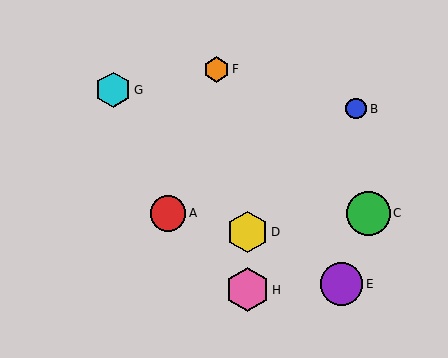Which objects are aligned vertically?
Objects D, H are aligned vertically.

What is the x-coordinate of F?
Object F is at x≈217.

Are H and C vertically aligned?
No, H is at x≈248 and C is at x≈369.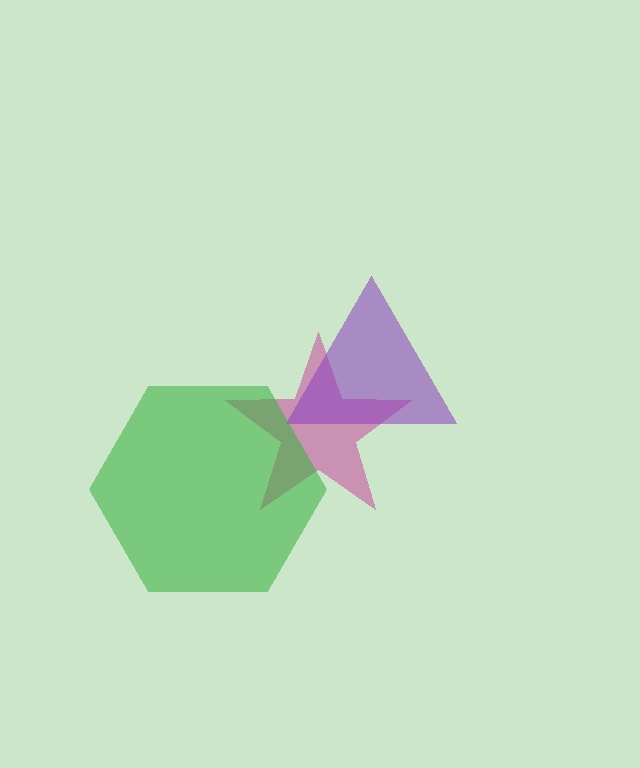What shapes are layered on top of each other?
The layered shapes are: a magenta star, a purple triangle, a green hexagon.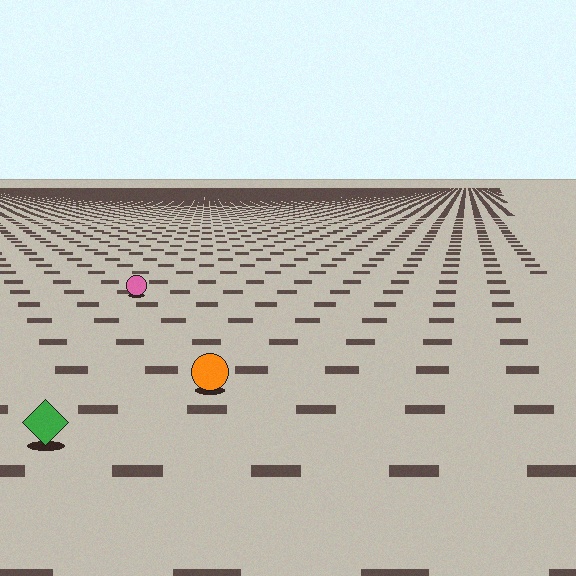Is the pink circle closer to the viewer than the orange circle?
No. The orange circle is closer — you can tell from the texture gradient: the ground texture is coarser near it.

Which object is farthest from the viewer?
The pink circle is farthest from the viewer. It appears smaller and the ground texture around it is denser.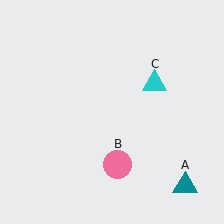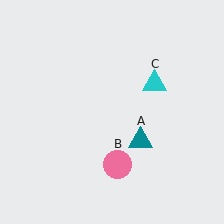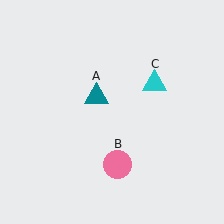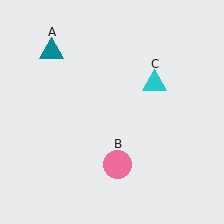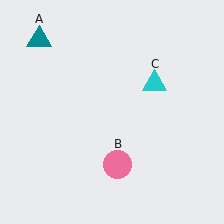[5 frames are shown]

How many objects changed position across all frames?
1 object changed position: teal triangle (object A).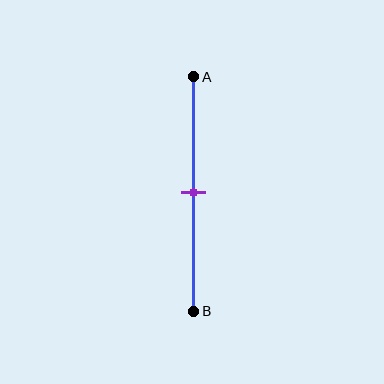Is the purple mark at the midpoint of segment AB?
Yes, the mark is approximately at the midpoint.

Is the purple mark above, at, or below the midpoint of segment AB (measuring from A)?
The purple mark is approximately at the midpoint of segment AB.